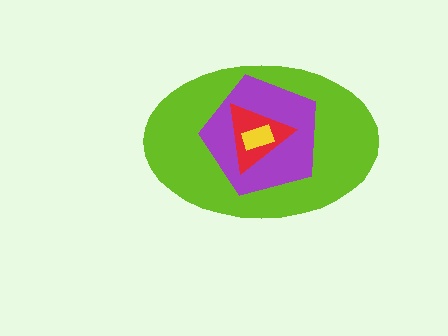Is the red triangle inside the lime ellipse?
Yes.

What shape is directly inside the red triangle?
The yellow rectangle.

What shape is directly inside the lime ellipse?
The purple pentagon.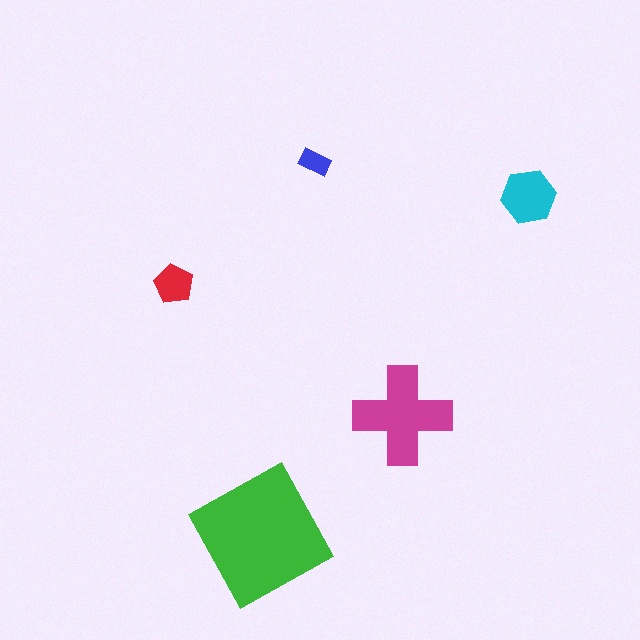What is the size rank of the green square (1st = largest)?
1st.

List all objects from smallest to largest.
The blue rectangle, the red pentagon, the cyan hexagon, the magenta cross, the green square.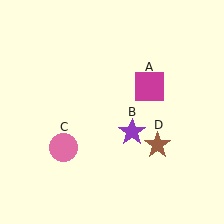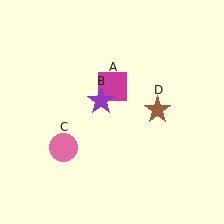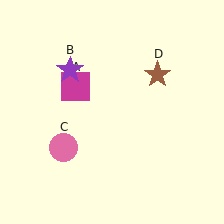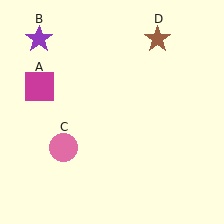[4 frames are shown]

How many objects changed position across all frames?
3 objects changed position: magenta square (object A), purple star (object B), brown star (object D).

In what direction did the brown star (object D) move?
The brown star (object D) moved up.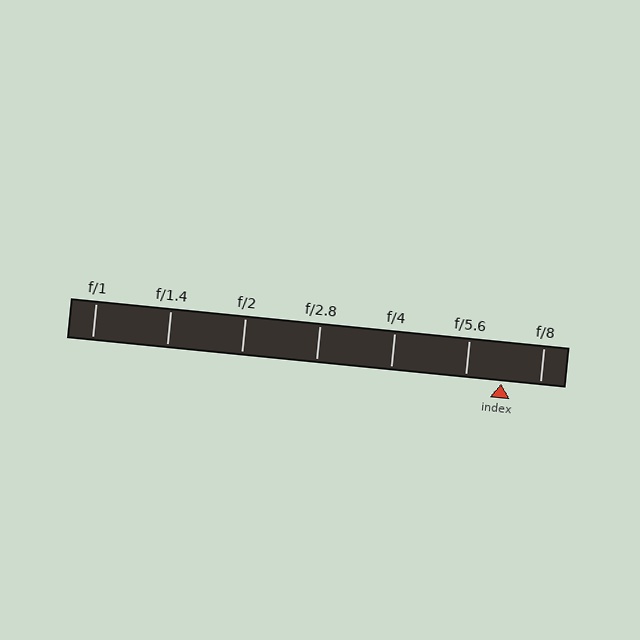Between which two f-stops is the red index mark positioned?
The index mark is between f/5.6 and f/8.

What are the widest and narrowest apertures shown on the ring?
The widest aperture shown is f/1 and the narrowest is f/8.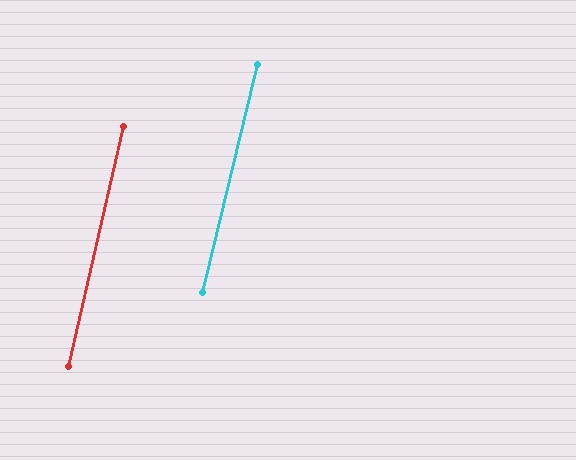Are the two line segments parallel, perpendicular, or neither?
Parallel — their directions differ by only 0.8°.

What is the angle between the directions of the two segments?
Approximately 1 degree.